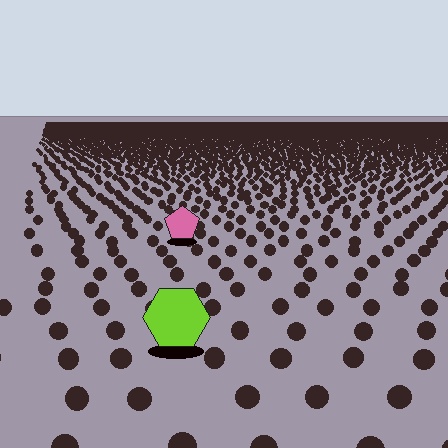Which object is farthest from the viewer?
The pink pentagon is farthest from the viewer. It appears smaller and the ground texture around it is denser.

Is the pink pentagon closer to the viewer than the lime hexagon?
No. The lime hexagon is closer — you can tell from the texture gradient: the ground texture is coarser near it.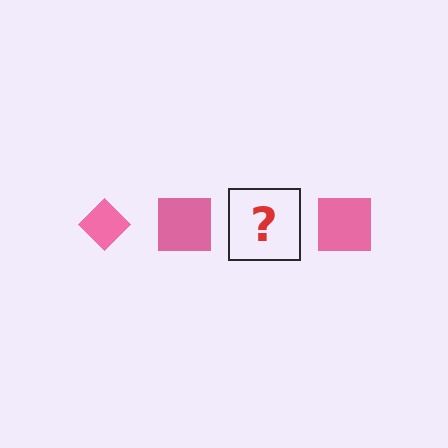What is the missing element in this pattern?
The missing element is a pink diamond.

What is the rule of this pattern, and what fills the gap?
The rule is that the pattern cycles through diamond, square shapes in pink. The gap should be filled with a pink diamond.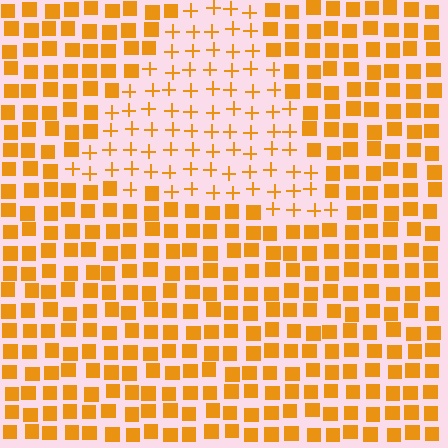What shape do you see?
I see a triangle.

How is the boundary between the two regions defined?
The boundary is defined by a change in element shape: plus signs inside vs. squares outside. All elements share the same color and spacing.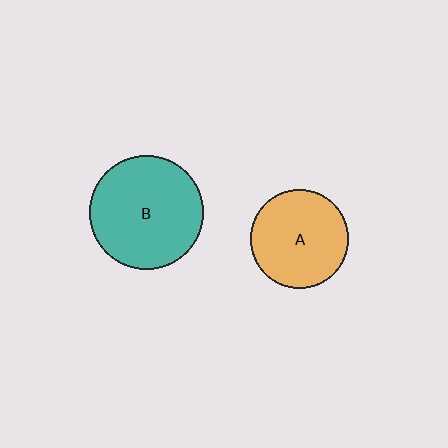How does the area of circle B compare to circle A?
Approximately 1.3 times.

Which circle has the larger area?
Circle B (teal).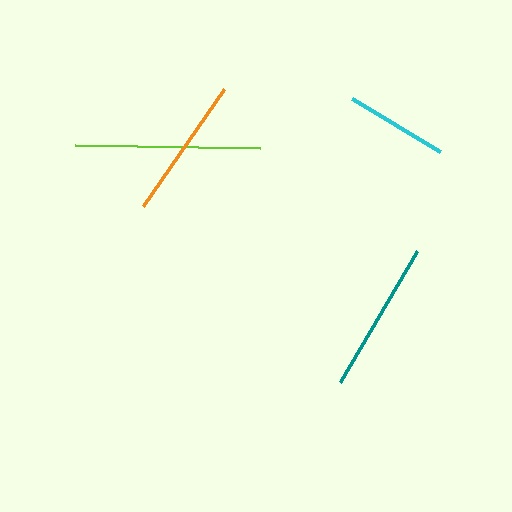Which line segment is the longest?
The lime line is the longest at approximately 185 pixels.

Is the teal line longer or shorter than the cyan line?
The teal line is longer than the cyan line.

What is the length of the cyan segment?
The cyan segment is approximately 103 pixels long.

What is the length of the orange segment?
The orange segment is approximately 143 pixels long.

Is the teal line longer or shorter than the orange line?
The teal line is longer than the orange line.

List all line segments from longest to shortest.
From longest to shortest: lime, teal, orange, cyan.